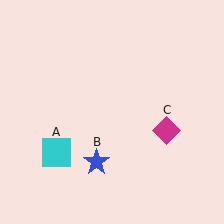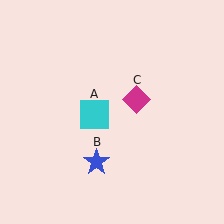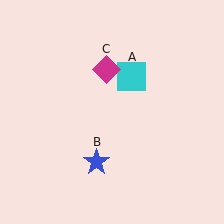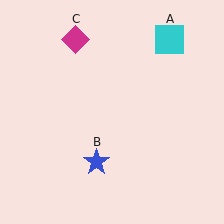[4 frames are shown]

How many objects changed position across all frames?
2 objects changed position: cyan square (object A), magenta diamond (object C).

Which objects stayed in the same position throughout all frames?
Blue star (object B) remained stationary.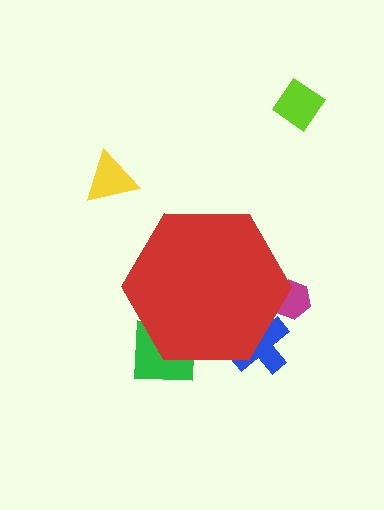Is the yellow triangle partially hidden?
No, the yellow triangle is fully visible.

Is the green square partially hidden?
Yes, the green square is partially hidden behind the red hexagon.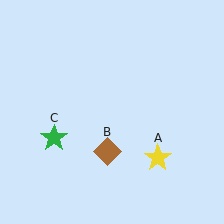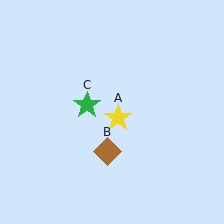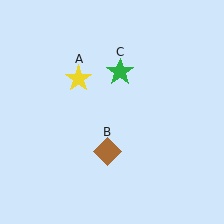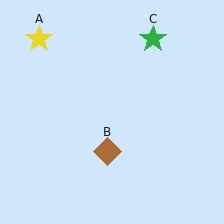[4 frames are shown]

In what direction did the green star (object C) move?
The green star (object C) moved up and to the right.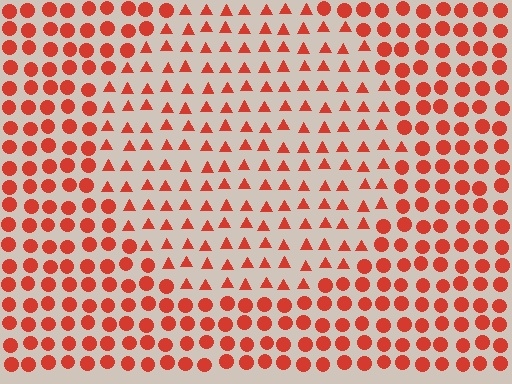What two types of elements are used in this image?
The image uses triangles inside the circle region and circles outside it.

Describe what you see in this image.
The image is filled with small red elements arranged in a uniform grid. A circle-shaped region contains triangles, while the surrounding area contains circles. The boundary is defined purely by the change in element shape.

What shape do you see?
I see a circle.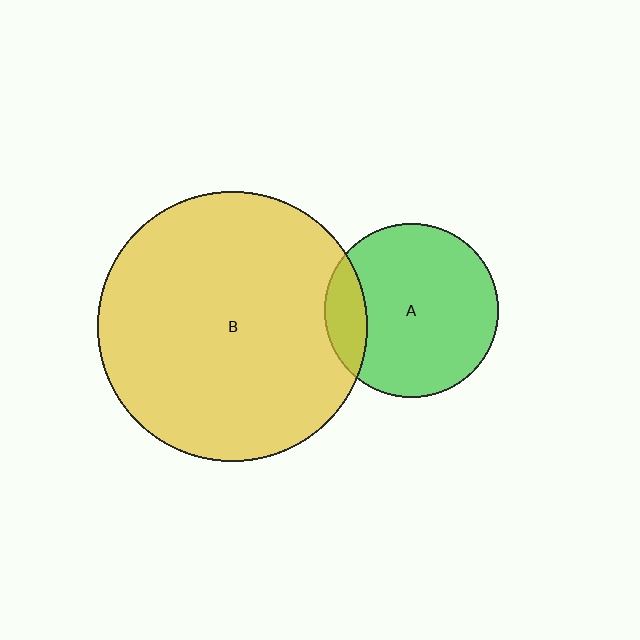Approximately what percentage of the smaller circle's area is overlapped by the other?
Approximately 15%.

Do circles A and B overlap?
Yes.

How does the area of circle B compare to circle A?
Approximately 2.4 times.